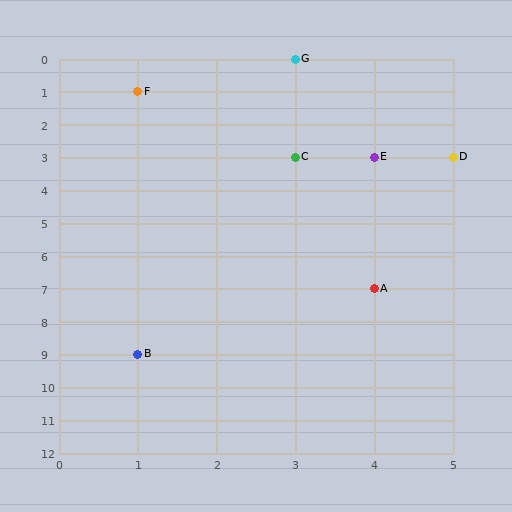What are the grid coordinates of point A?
Point A is at grid coordinates (4, 7).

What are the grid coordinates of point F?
Point F is at grid coordinates (1, 1).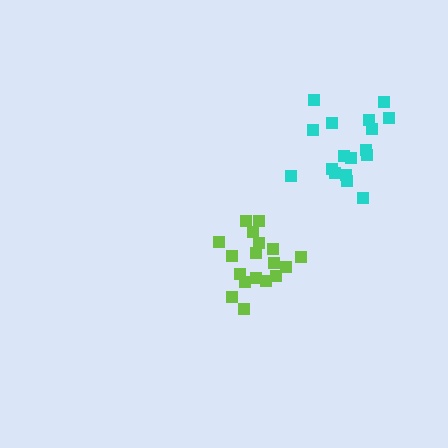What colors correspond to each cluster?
The clusters are colored: lime, cyan.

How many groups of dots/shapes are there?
There are 2 groups.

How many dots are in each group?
Group 1: 18 dots, Group 2: 17 dots (35 total).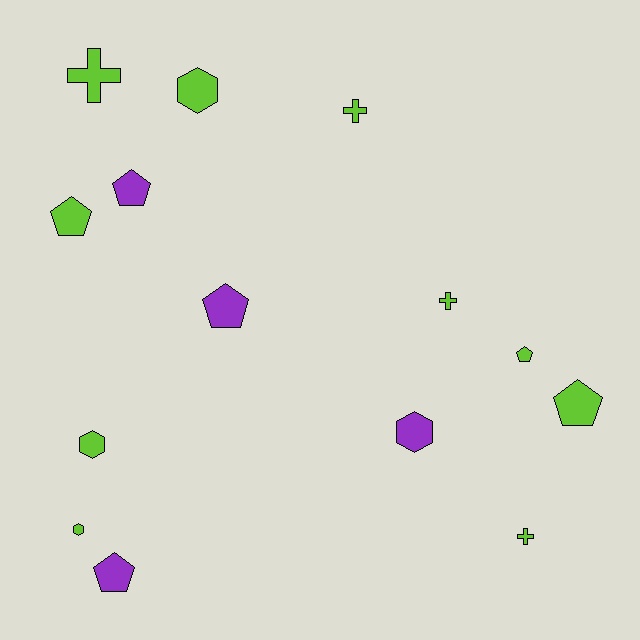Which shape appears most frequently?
Pentagon, with 6 objects.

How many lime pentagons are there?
There are 3 lime pentagons.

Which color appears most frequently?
Lime, with 10 objects.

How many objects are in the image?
There are 14 objects.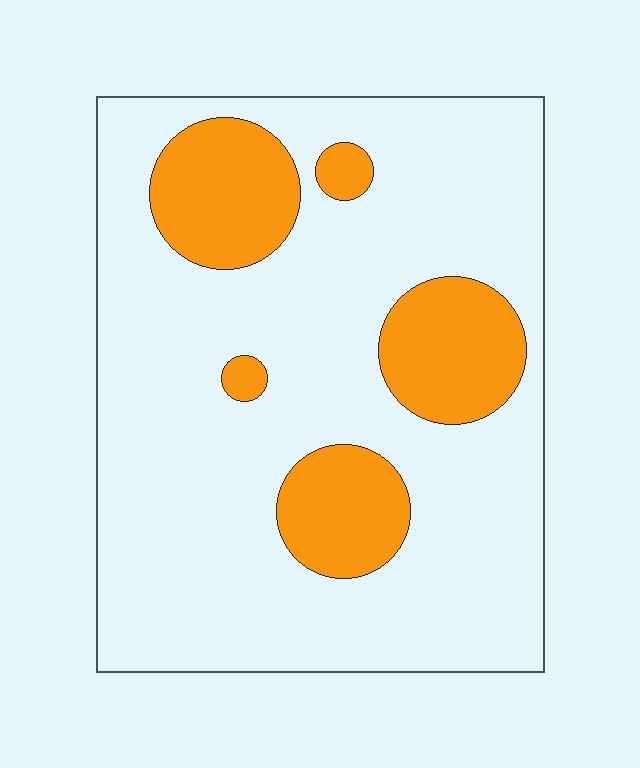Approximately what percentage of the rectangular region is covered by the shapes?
Approximately 20%.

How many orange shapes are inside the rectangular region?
5.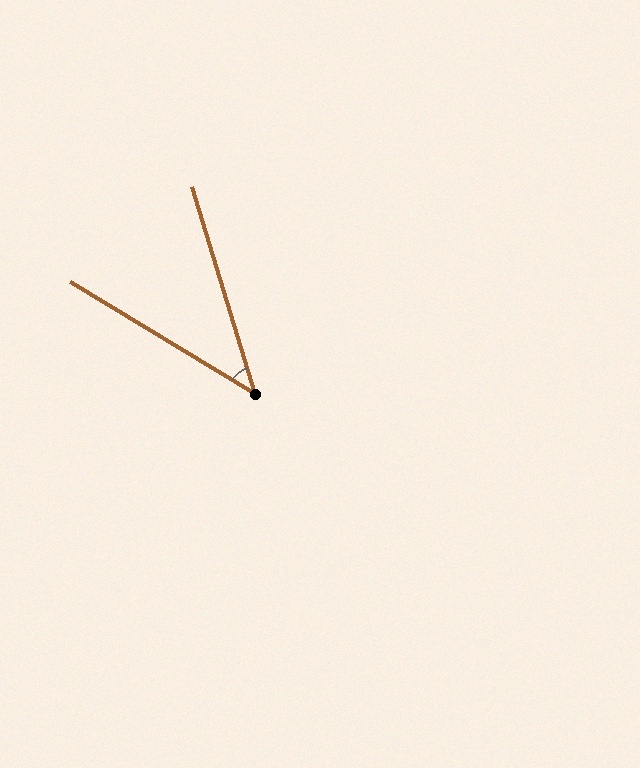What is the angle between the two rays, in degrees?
Approximately 42 degrees.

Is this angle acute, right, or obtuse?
It is acute.